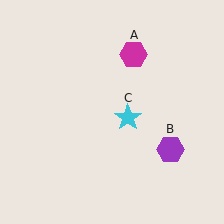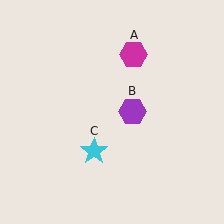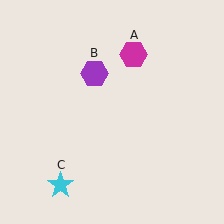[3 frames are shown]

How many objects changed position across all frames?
2 objects changed position: purple hexagon (object B), cyan star (object C).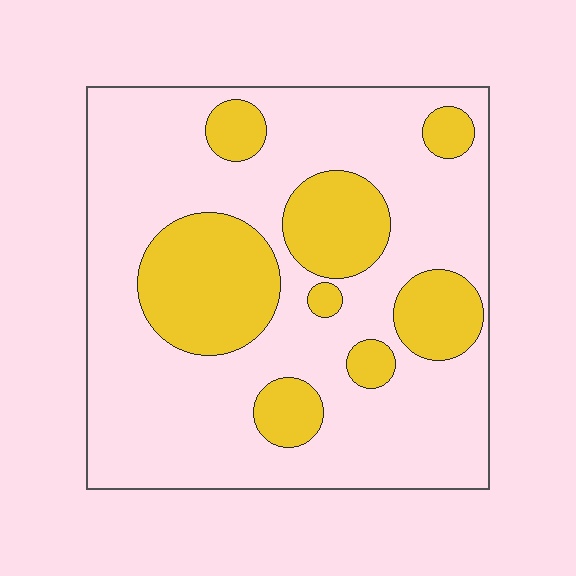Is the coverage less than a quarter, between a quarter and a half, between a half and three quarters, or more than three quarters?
Between a quarter and a half.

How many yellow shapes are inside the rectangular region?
8.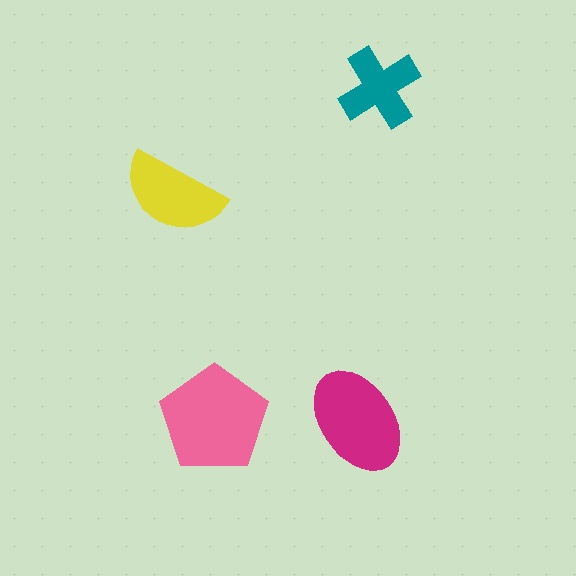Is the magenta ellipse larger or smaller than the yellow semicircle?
Larger.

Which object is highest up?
The teal cross is topmost.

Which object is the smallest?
The teal cross.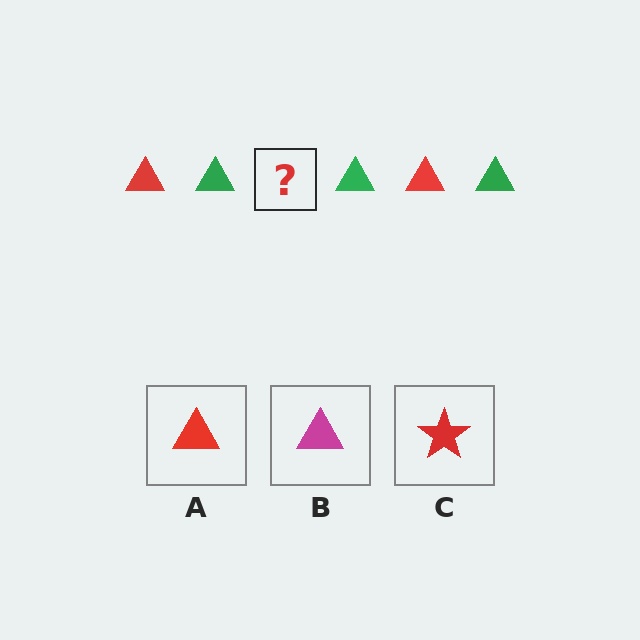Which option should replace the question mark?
Option A.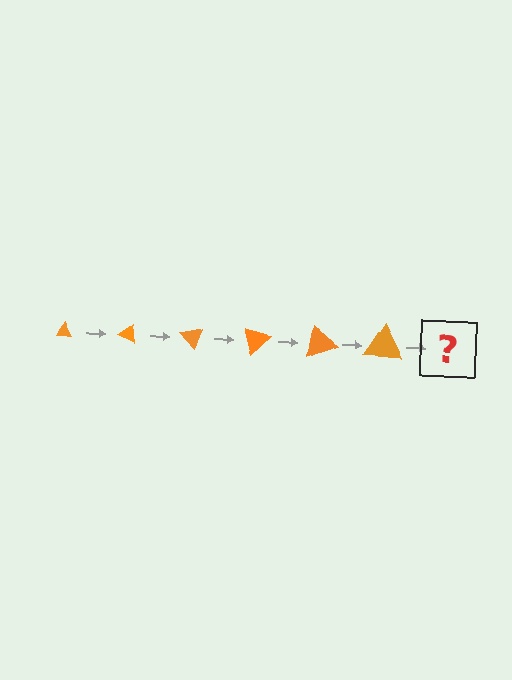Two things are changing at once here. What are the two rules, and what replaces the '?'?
The two rules are that the triangle grows larger each step and it rotates 25 degrees each step. The '?' should be a triangle, larger than the previous one and rotated 150 degrees from the start.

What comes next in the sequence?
The next element should be a triangle, larger than the previous one and rotated 150 degrees from the start.